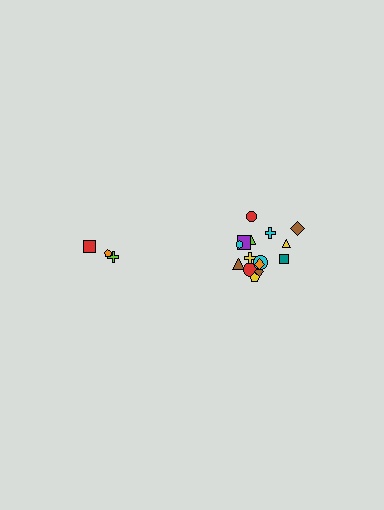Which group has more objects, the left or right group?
The right group.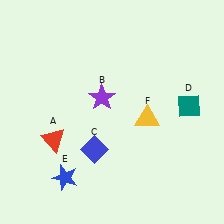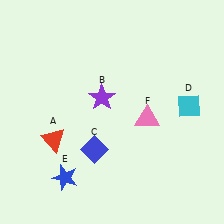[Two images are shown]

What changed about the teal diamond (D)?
In Image 1, D is teal. In Image 2, it changed to cyan.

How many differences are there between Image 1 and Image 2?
There are 2 differences between the two images.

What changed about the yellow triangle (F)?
In Image 1, F is yellow. In Image 2, it changed to pink.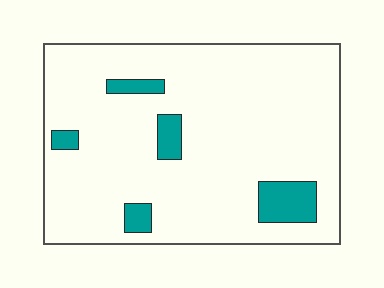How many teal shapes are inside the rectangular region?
5.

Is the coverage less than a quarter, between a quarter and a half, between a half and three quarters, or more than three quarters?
Less than a quarter.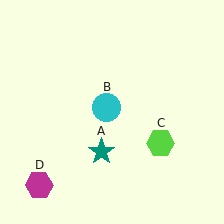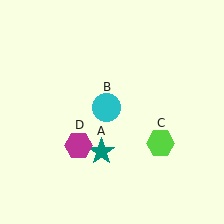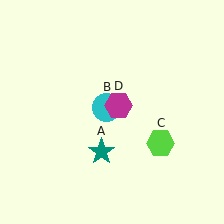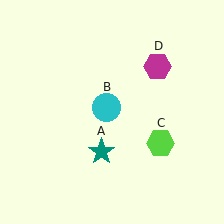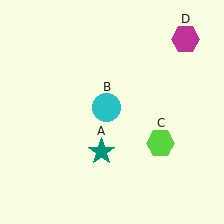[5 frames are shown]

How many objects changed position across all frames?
1 object changed position: magenta hexagon (object D).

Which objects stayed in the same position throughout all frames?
Teal star (object A) and cyan circle (object B) and lime hexagon (object C) remained stationary.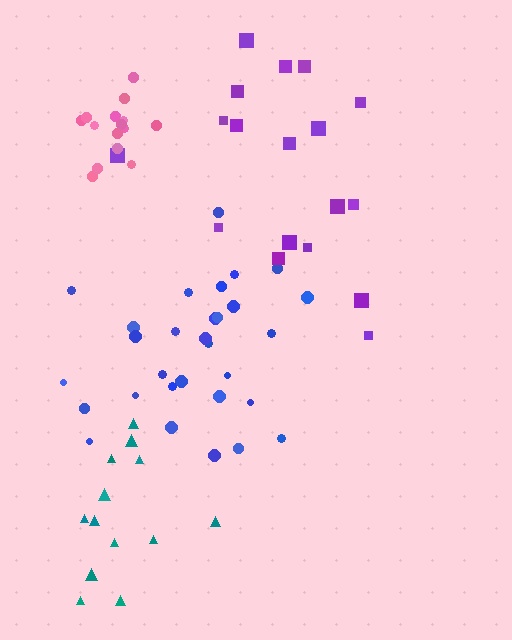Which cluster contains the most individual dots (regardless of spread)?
Blue (30).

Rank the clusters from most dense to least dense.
pink, blue, purple, teal.